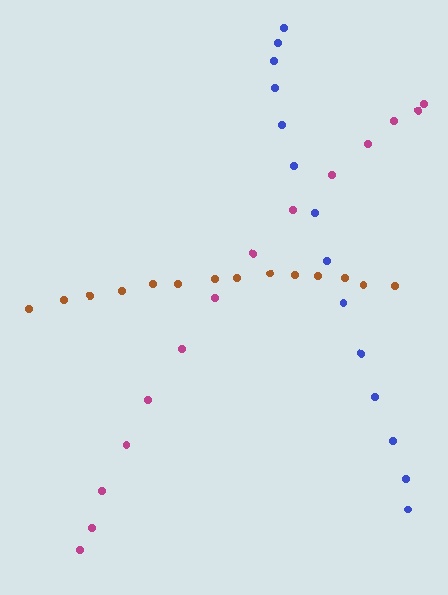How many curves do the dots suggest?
There are 3 distinct paths.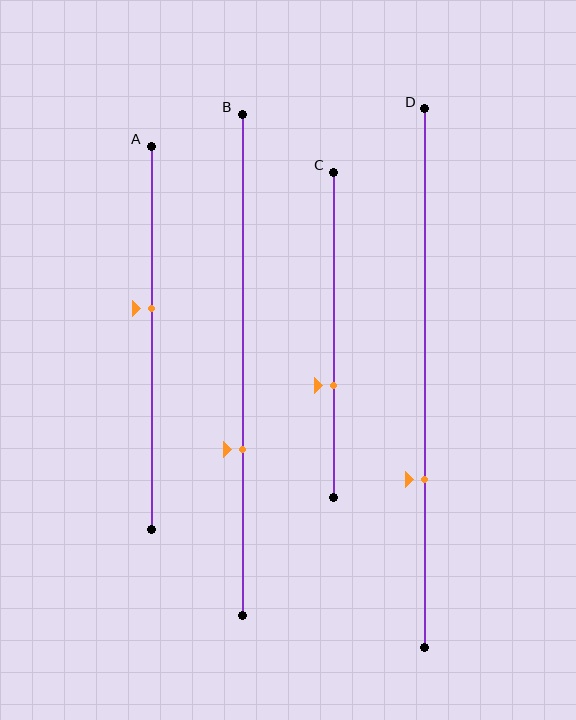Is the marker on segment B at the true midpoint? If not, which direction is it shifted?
No, the marker on segment B is shifted downward by about 17% of the segment length.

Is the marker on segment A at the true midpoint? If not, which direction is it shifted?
No, the marker on segment A is shifted upward by about 8% of the segment length.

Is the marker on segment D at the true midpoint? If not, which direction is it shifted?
No, the marker on segment D is shifted downward by about 19% of the segment length.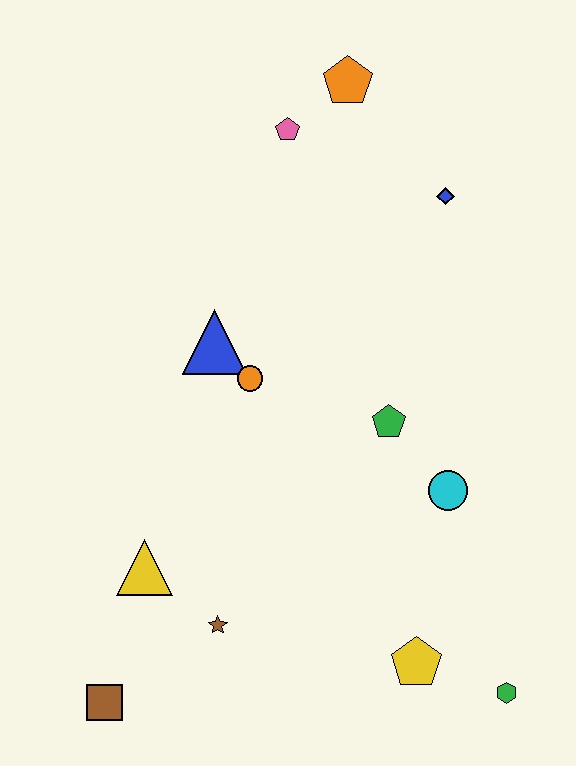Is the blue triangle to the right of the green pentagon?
No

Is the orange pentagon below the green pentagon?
No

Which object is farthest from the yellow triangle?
The orange pentagon is farthest from the yellow triangle.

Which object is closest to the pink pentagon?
The orange pentagon is closest to the pink pentagon.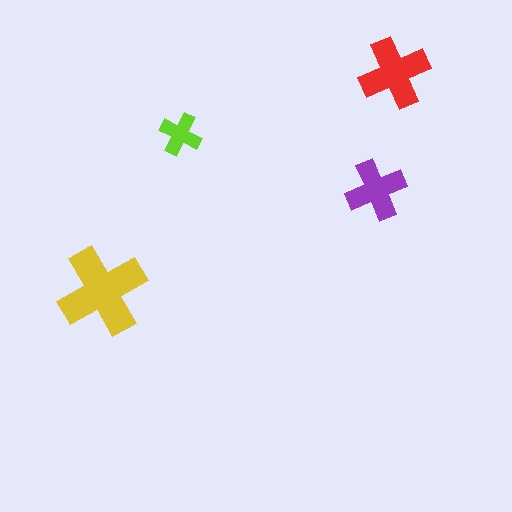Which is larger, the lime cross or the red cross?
The red one.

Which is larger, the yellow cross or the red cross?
The yellow one.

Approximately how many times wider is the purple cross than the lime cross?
About 1.5 times wider.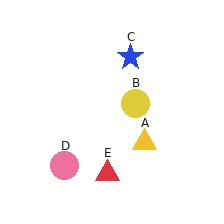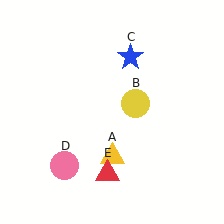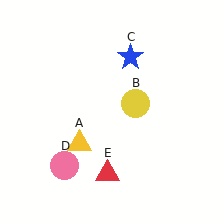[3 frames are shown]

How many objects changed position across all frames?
1 object changed position: yellow triangle (object A).